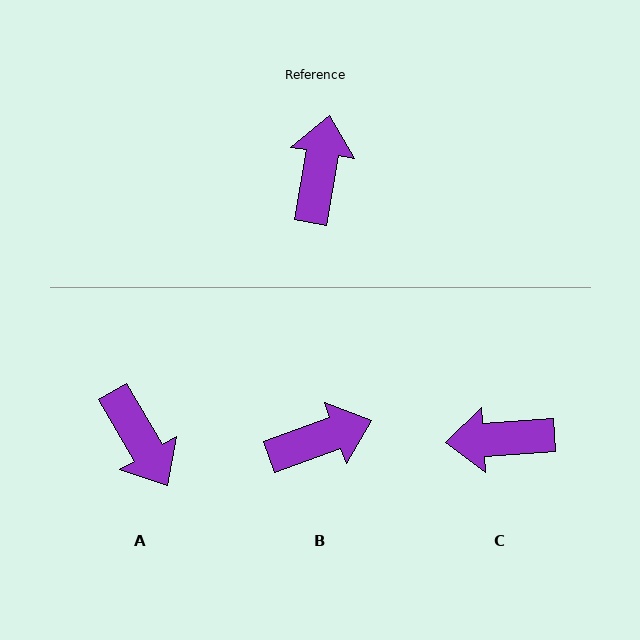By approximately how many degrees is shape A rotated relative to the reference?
Approximately 140 degrees clockwise.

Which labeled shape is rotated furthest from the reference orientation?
A, about 140 degrees away.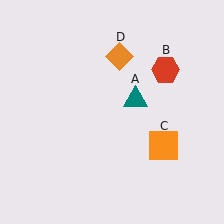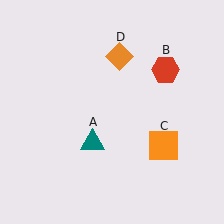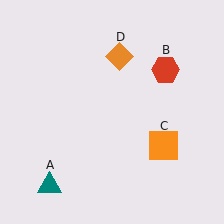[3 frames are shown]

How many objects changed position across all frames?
1 object changed position: teal triangle (object A).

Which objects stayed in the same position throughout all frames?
Red hexagon (object B) and orange square (object C) and orange diamond (object D) remained stationary.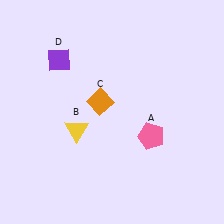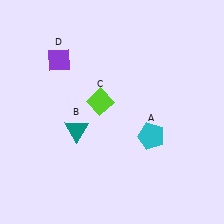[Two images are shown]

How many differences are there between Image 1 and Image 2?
There are 3 differences between the two images.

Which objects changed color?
A changed from pink to cyan. B changed from yellow to teal. C changed from orange to lime.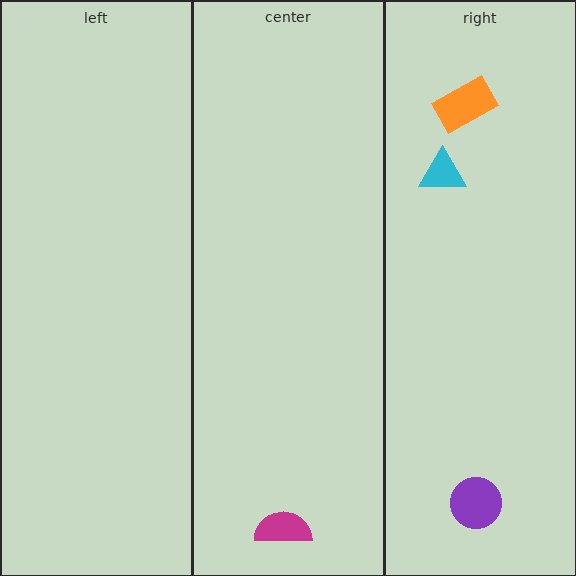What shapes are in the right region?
The cyan triangle, the purple circle, the orange rectangle.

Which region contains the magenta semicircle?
The center region.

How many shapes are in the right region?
3.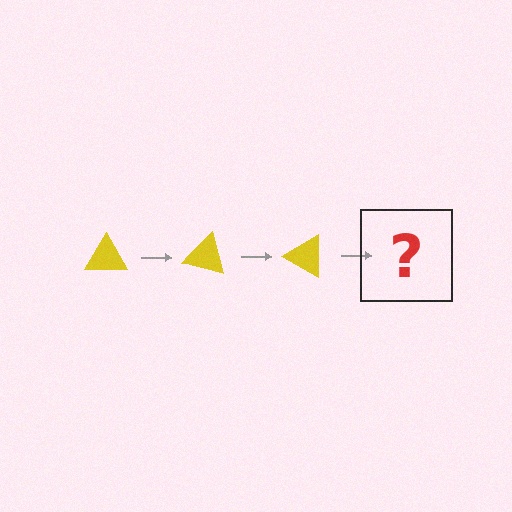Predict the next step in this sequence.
The next step is a yellow triangle rotated 45 degrees.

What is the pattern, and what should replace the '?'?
The pattern is that the triangle rotates 15 degrees each step. The '?' should be a yellow triangle rotated 45 degrees.